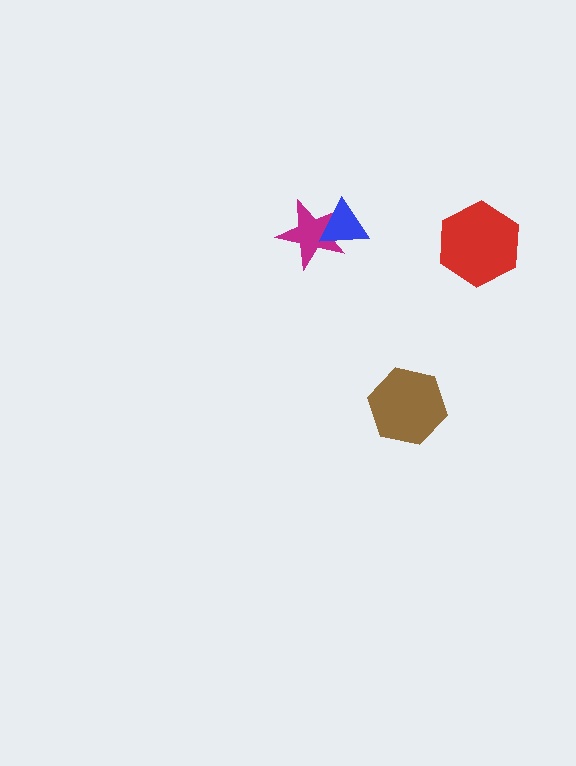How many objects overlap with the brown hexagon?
0 objects overlap with the brown hexagon.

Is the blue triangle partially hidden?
No, no other shape covers it.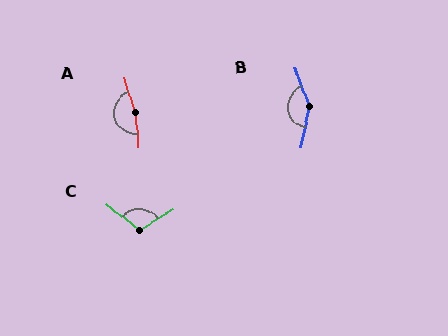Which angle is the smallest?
C, at approximately 109 degrees.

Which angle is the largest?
A, at approximately 168 degrees.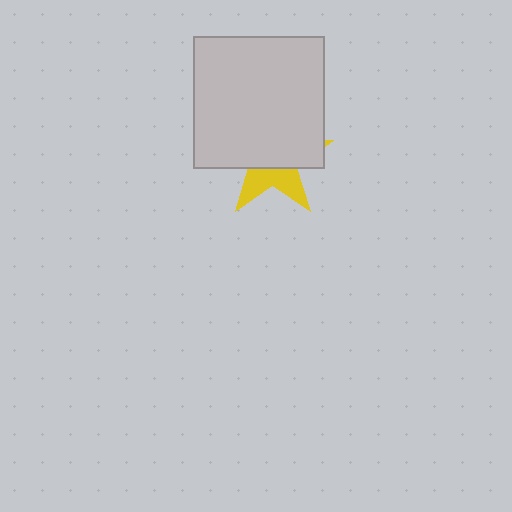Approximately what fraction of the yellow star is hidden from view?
Roughly 65% of the yellow star is hidden behind the light gray square.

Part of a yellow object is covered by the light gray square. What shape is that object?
It is a star.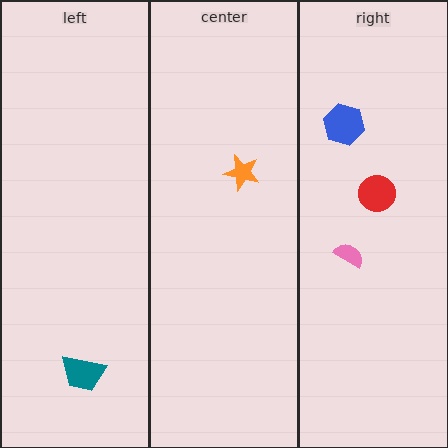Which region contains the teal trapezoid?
The left region.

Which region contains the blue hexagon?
The right region.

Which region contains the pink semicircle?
The right region.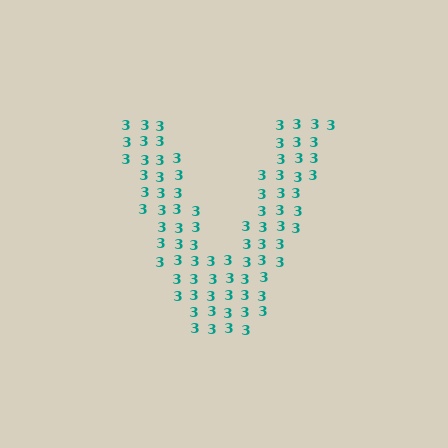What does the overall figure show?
The overall figure shows the letter V.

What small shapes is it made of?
It is made of small digit 3's.